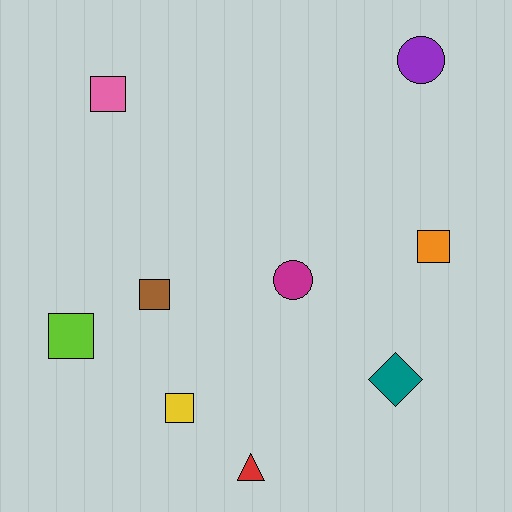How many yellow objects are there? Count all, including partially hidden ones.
There is 1 yellow object.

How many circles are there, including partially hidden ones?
There are 2 circles.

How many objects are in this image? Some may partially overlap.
There are 9 objects.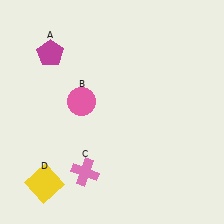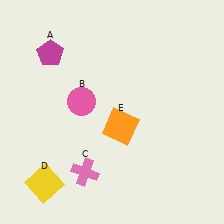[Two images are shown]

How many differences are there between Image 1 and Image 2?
There is 1 difference between the two images.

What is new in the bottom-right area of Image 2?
An orange square (E) was added in the bottom-right area of Image 2.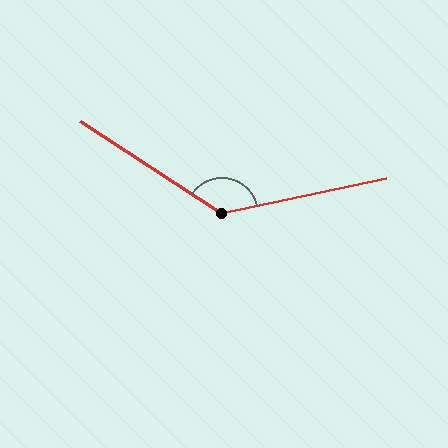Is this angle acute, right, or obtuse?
It is obtuse.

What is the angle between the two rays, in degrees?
Approximately 135 degrees.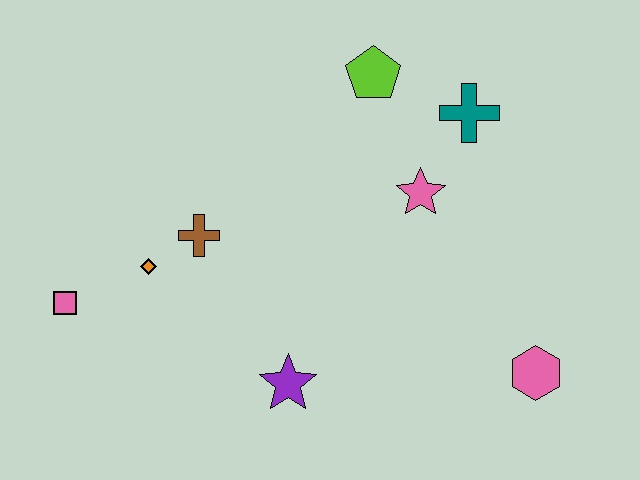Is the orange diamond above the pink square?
Yes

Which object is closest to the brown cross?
The orange diamond is closest to the brown cross.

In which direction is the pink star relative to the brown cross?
The pink star is to the right of the brown cross.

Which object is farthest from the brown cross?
The pink hexagon is farthest from the brown cross.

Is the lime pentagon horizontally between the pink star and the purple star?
Yes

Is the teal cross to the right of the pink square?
Yes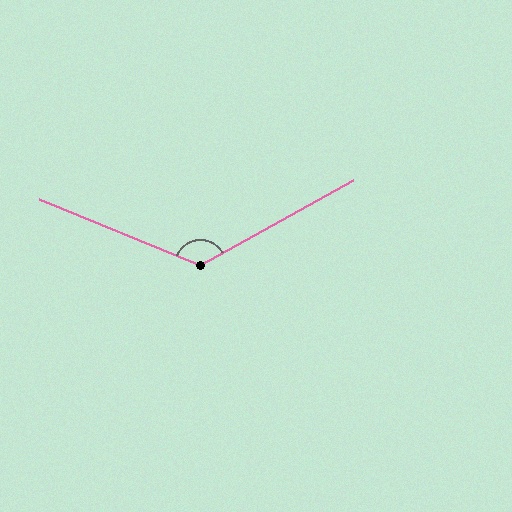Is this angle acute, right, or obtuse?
It is obtuse.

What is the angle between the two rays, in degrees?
Approximately 129 degrees.